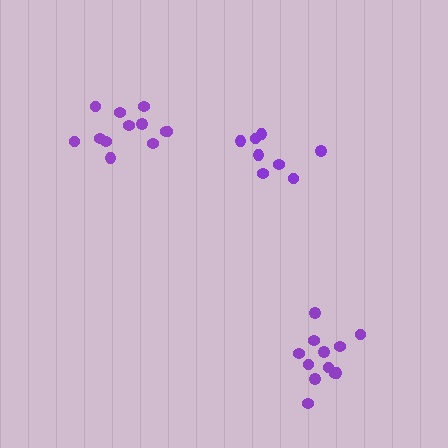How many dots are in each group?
Group 1: 12 dots, Group 2: 12 dots, Group 3: 8 dots (32 total).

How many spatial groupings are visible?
There are 3 spatial groupings.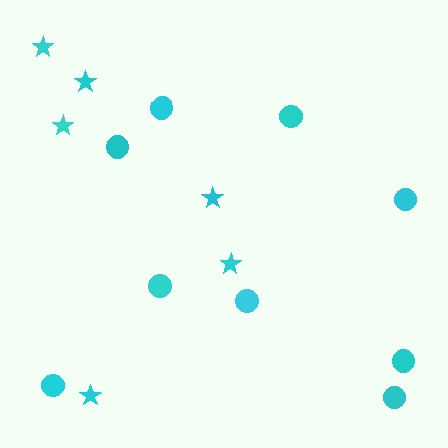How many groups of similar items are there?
There are 2 groups: one group of circles (9) and one group of stars (6).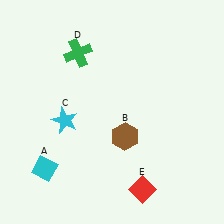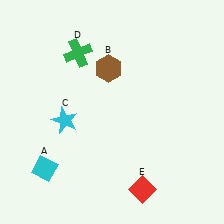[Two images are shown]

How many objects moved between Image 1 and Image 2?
1 object moved between the two images.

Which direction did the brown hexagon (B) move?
The brown hexagon (B) moved up.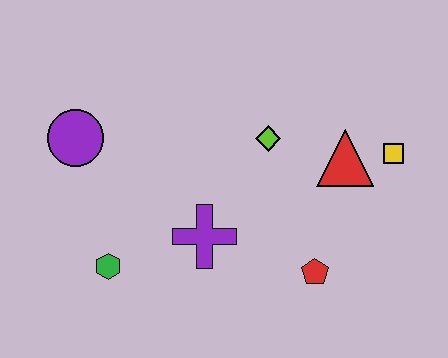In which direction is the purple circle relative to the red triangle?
The purple circle is to the left of the red triangle.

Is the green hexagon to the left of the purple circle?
No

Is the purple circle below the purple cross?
No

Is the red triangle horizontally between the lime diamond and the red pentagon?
No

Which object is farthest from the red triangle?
The purple circle is farthest from the red triangle.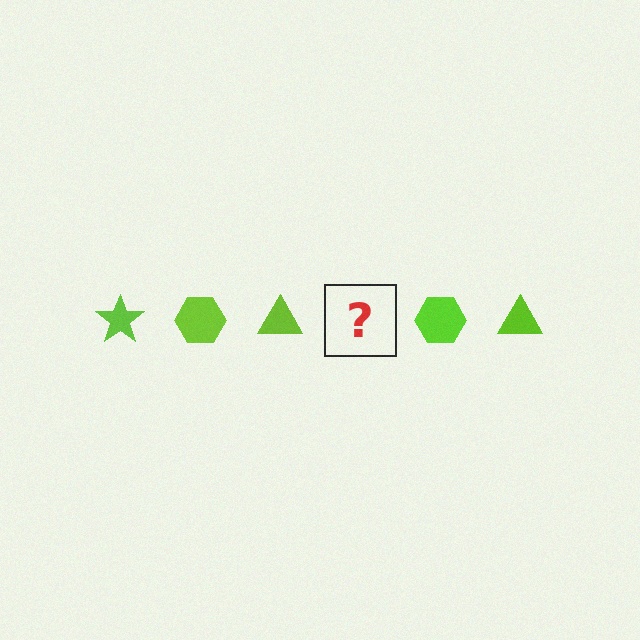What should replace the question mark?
The question mark should be replaced with a lime star.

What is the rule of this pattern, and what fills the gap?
The rule is that the pattern cycles through star, hexagon, triangle shapes in lime. The gap should be filled with a lime star.